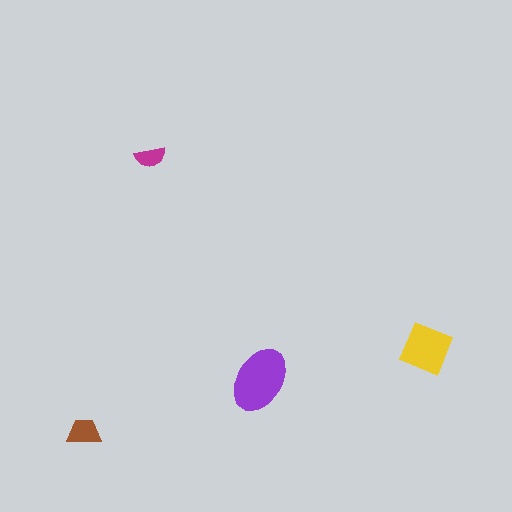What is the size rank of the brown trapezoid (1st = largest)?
3rd.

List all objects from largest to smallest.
The purple ellipse, the yellow square, the brown trapezoid, the magenta semicircle.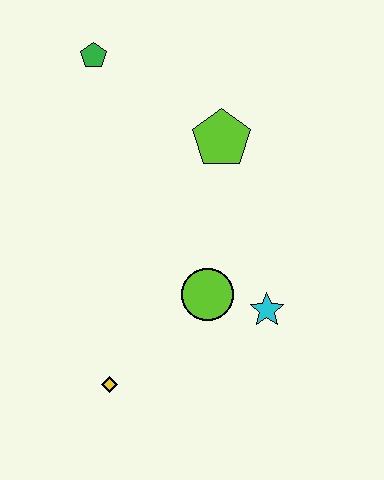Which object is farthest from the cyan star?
The green pentagon is farthest from the cyan star.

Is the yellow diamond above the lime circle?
No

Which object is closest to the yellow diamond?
The lime circle is closest to the yellow diamond.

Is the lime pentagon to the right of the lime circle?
Yes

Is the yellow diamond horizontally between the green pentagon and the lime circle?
Yes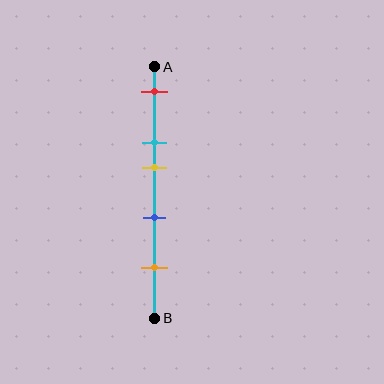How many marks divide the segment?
There are 5 marks dividing the segment.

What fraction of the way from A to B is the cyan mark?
The cyan mark is approximately 30% (0.3) of the way from A to B.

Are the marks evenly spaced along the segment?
No, the marks are not evenly spaced.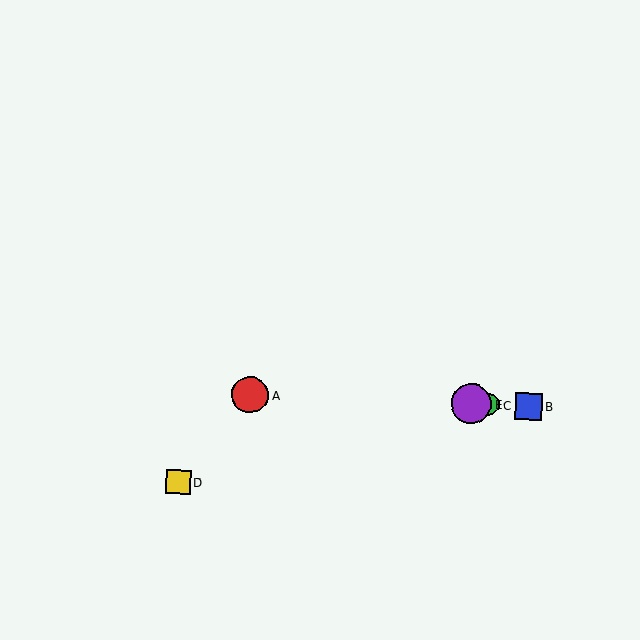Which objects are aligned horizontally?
Objects A, B, C, E are aligned horizontally.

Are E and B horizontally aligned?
Yes, both are at y≈404.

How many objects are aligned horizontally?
4 objects (A, B, C, E) are aligned horizontally.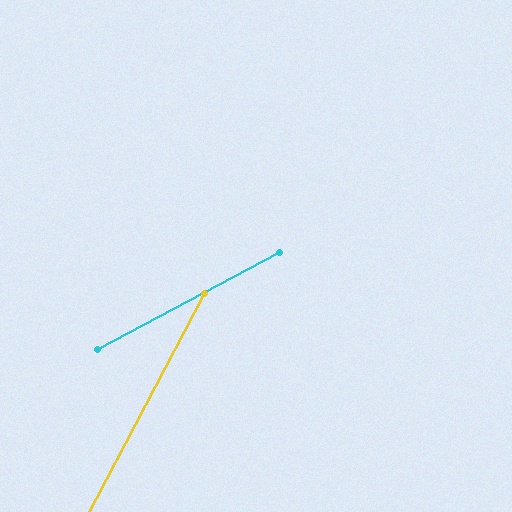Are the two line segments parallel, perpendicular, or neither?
Neither parallel nor perpendicular — they differ by about 34°.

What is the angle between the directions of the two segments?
Approximately 34 degrees.